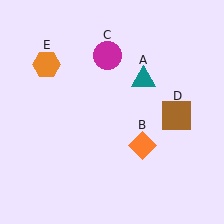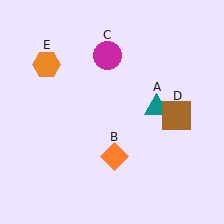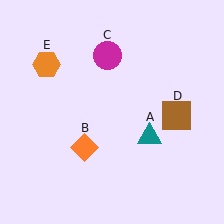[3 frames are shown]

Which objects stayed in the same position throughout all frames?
Magenta circle (object C) and brown square (object D) and orange hexagon (object E) remained stationary.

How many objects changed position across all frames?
2 objects changed position: teal triangle (object A), orange diamond (object B).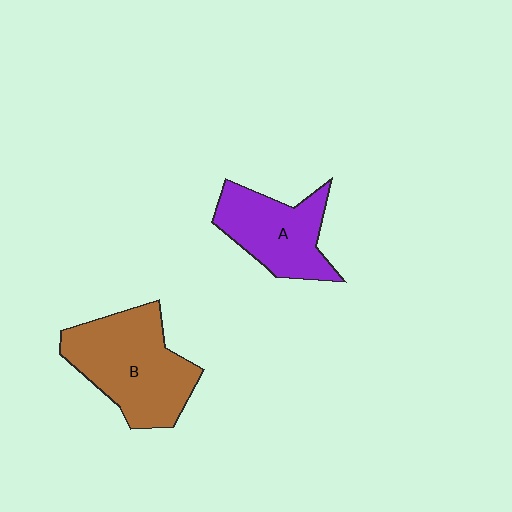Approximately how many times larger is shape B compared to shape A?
Approximately 1.4 times.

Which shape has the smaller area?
Shape A (purple).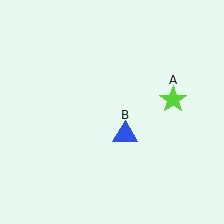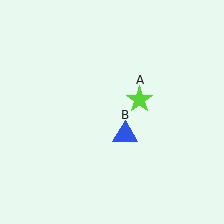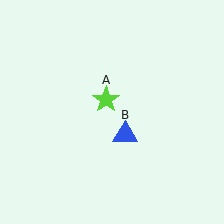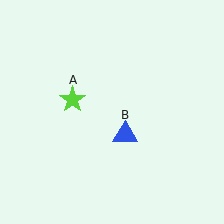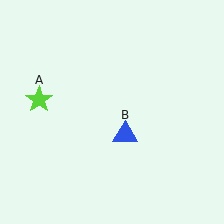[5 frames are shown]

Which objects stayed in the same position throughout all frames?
Blue triangle (object B) remained stationary.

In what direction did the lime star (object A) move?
The lime star (object A) moved left.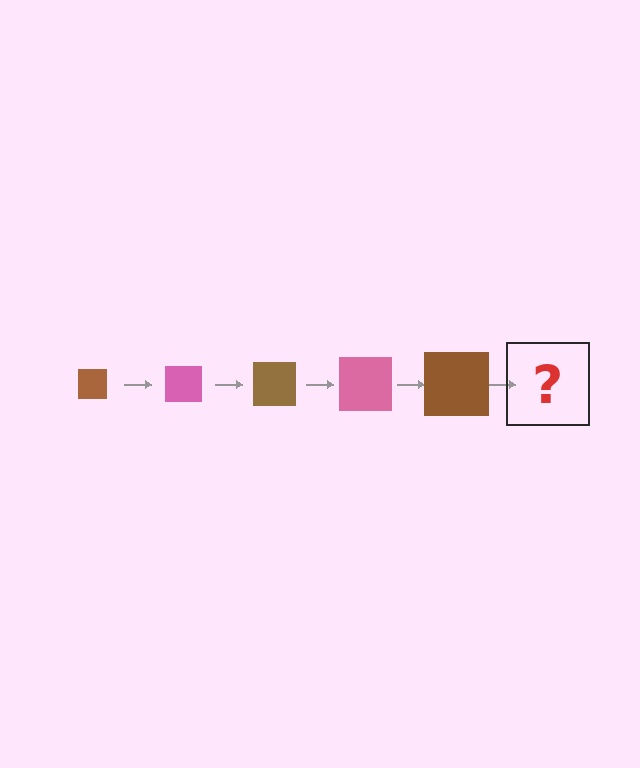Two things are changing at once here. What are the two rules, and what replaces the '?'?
The two rules are that the square grows larger each step and the color cycles through brown and pink. The '?' should be a pink square, larger than the previous one.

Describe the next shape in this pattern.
It should be a pink square, larger than the previous one.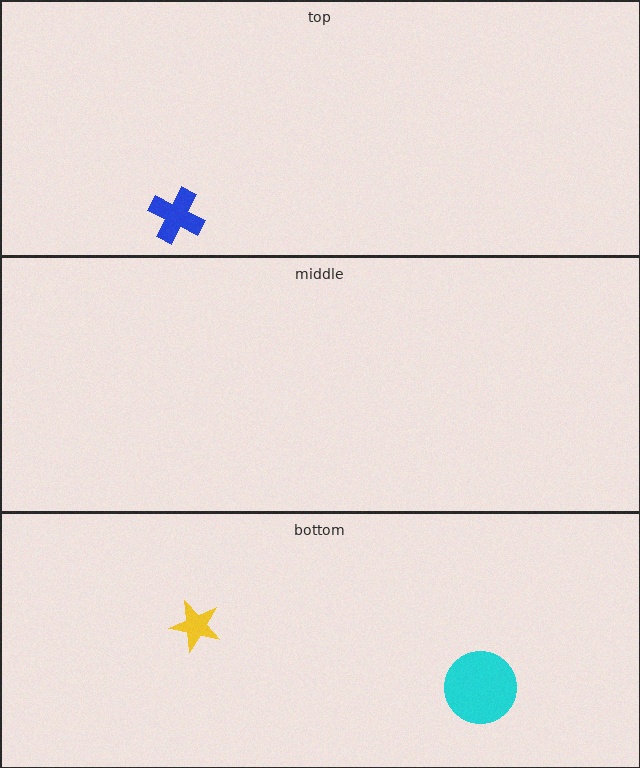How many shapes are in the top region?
1.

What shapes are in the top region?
The blue cross.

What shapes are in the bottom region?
The yellow star, the cyan circle.